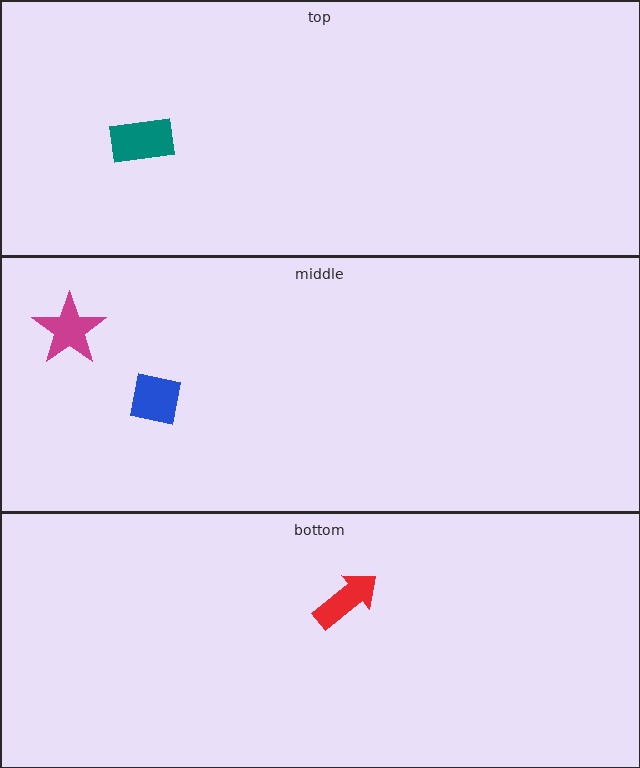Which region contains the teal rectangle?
The top region.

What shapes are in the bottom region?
The red arrow.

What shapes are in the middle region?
The magenta star, the blue square.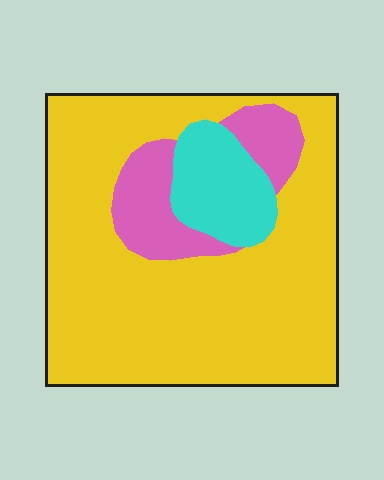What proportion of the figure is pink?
Pink takes up about one eighth (1/8) of the figure.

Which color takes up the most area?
Yellow, at roughly 75%.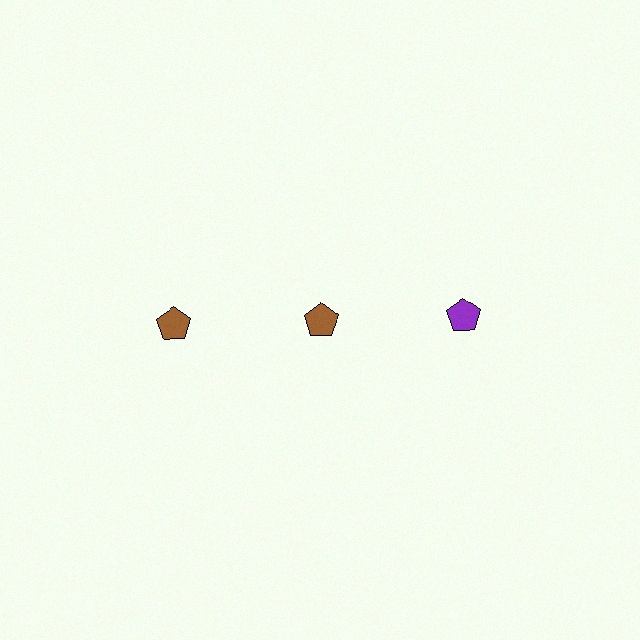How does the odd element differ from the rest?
It has a different color: purple instead of brown.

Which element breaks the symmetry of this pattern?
The purple pentagon in the top row, center column breaks the symmetry. All other shapes are brown pentagons.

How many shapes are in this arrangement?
There are 3 shapes arranged in a grid pattern.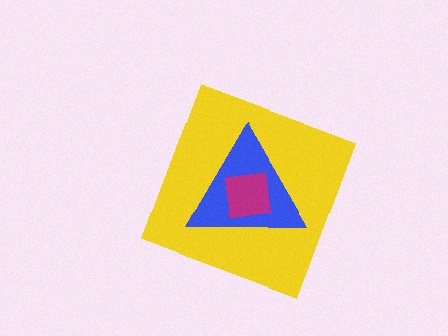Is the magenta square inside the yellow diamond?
Yes.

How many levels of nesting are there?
3.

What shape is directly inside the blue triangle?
The magenta square.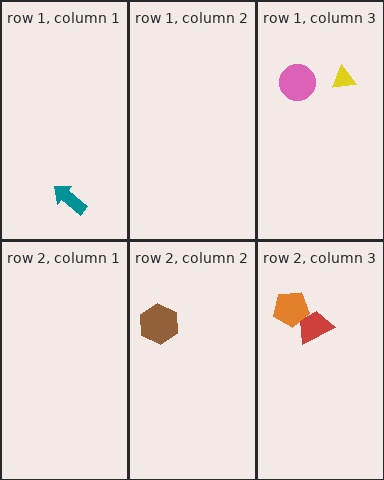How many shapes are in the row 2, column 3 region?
2.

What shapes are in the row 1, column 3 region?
The yellow triangle, the pink circle.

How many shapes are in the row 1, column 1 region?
1.